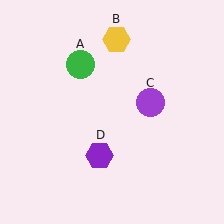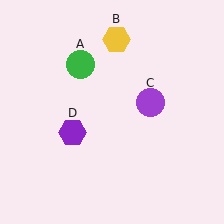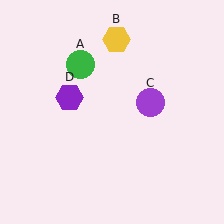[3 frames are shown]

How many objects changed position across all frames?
1 object changed position: purple hexagon (object D).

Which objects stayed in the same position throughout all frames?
Green circle (object A) and yellow hexagon (object B) and purple circle (object C) remained stationary.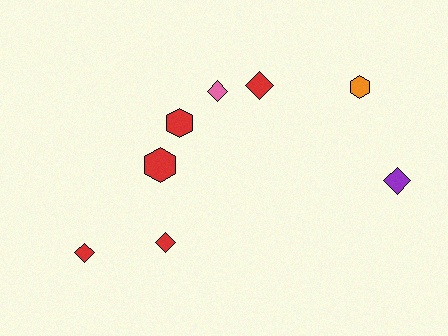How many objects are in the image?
There are 8 objects.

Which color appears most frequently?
Red, with 5 objects.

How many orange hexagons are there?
There is 1 orange hexagon.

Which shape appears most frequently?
Diamond, with 5 objects.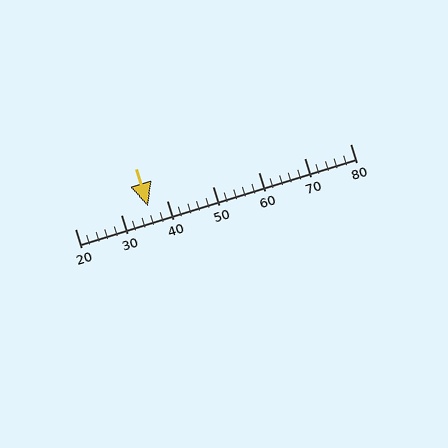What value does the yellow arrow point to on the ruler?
The yellow arrow points to approximately 36.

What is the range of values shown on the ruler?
The ruler shows values from 20 to 80.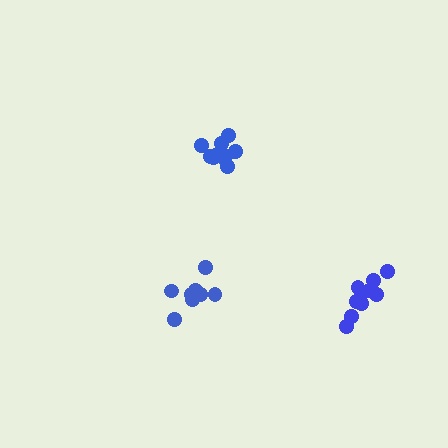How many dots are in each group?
Group 1: 8 dots, Group 2: 10 dots, Group 3: 10 dots (28 total).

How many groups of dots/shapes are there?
There are 3 groups.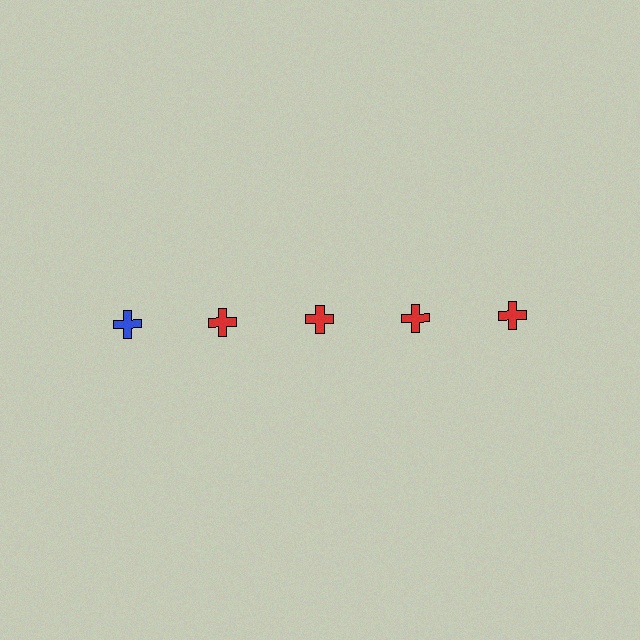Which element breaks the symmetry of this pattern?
The blue cross in the top row, leftmost column breaks the symmetry. All other shapes are red crosses.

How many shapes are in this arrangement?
There are 5 shapes arranged in a grid pattern.